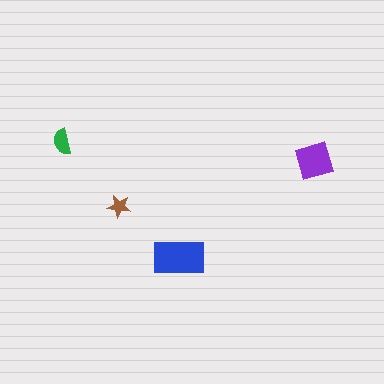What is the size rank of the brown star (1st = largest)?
4th.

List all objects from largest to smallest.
The blue rectangle, the purple square, the green semicircle, the brown star.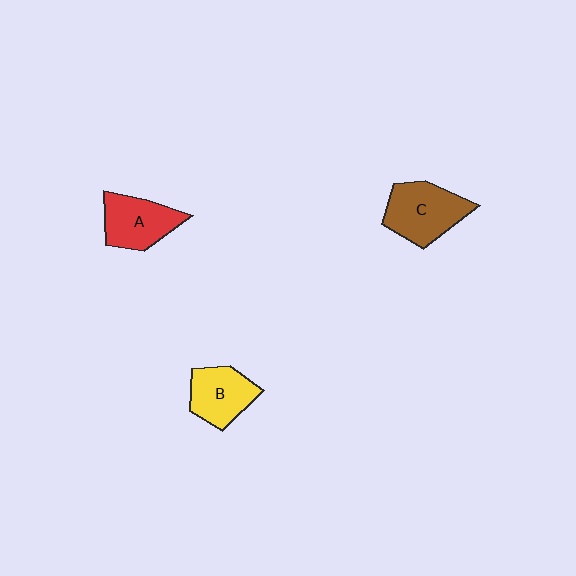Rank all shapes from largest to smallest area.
From largest to smallest: C (brown), A (red), B (yellow).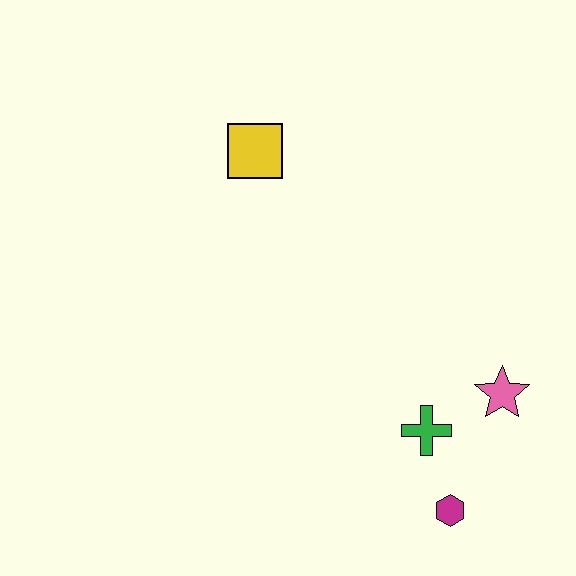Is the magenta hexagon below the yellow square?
Yes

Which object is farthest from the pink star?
The yellow square is farthest from the pink star.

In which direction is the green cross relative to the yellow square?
The green cross is below the yellow square.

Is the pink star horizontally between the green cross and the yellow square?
No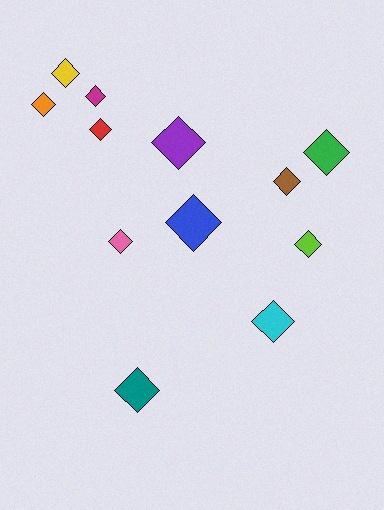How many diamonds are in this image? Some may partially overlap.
There are 12 diamonds.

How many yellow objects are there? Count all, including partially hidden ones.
There is 1 yellow object.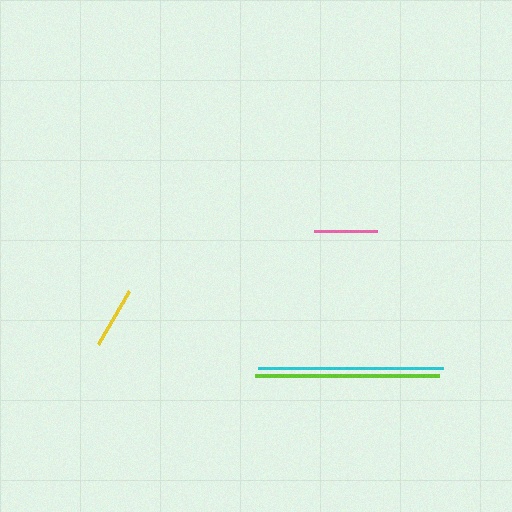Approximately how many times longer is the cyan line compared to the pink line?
The cyan line is approximately 2.9 times the length of the pink line.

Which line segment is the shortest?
The yellow line is the shortest at approximately 61 pixels.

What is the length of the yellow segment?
The yellow segment is approximately 61 pixels long.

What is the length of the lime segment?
The lime segment is approximately 184 pixels long.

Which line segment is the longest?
The cyan line is the longest at approximately 185 pixels.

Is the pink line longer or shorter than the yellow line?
The pink line is longer than the yellow line.